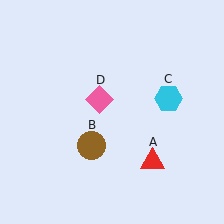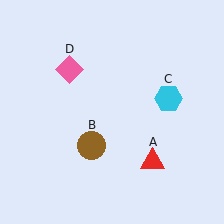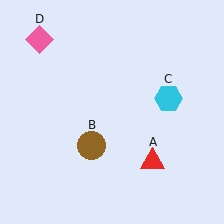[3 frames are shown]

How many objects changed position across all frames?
1 object changed position: pink diamond (object D).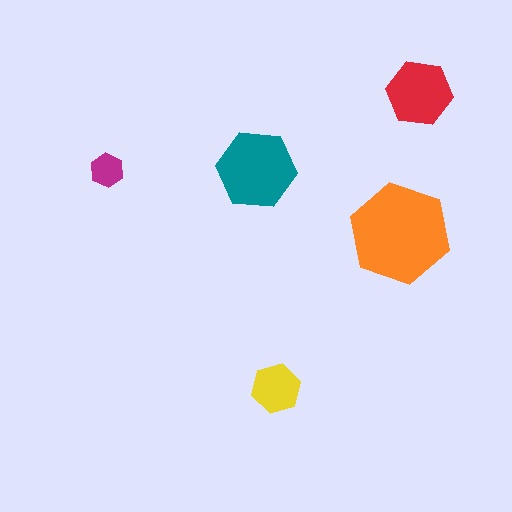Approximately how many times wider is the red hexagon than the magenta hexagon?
About 2 times wider.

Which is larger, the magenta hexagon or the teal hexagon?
The teal one.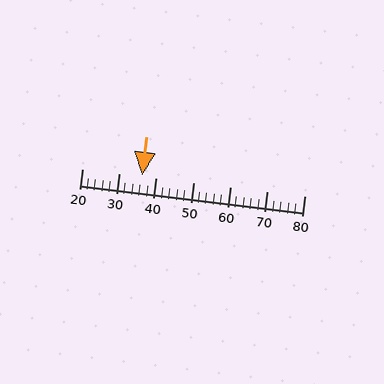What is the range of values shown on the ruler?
The ruler shows values from 20 to 80.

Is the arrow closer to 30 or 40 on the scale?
The arrow is closer to 40.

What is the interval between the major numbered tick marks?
The major tick marks are spaced 10 units apart.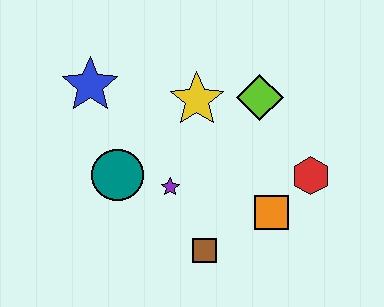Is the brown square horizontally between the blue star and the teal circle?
No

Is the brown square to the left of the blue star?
No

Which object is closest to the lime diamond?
The yellow star is closest to the lime diamond.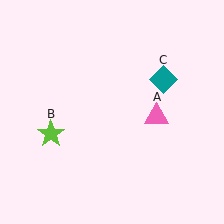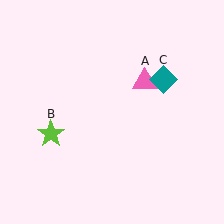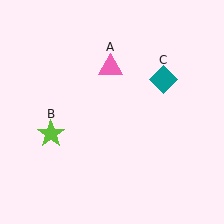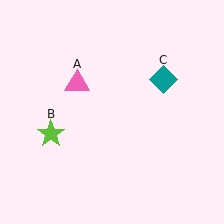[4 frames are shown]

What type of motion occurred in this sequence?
The pink triangle (object A) rotated counterclockwise around the center of the scene.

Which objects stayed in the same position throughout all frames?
Lime star (object B) and teal diamond (object C) remained stationary.